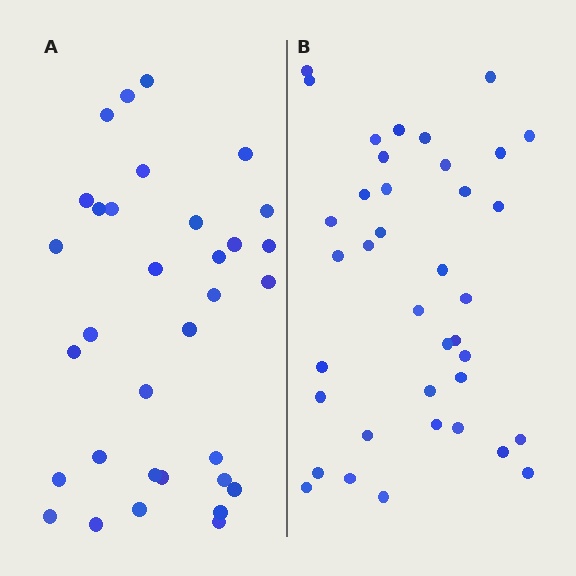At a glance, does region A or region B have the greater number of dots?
Region B (the right region) has more dots.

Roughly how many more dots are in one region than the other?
Region B has about 5 more dots than region A.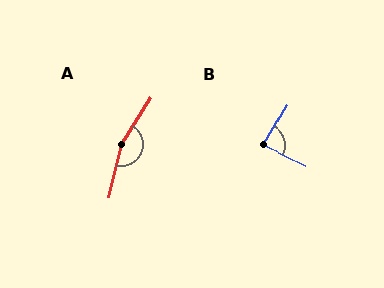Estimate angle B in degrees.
Approximately 85 degrees.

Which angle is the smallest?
B, at approximately 85 degrees.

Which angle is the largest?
A, at approximately 161 degrees.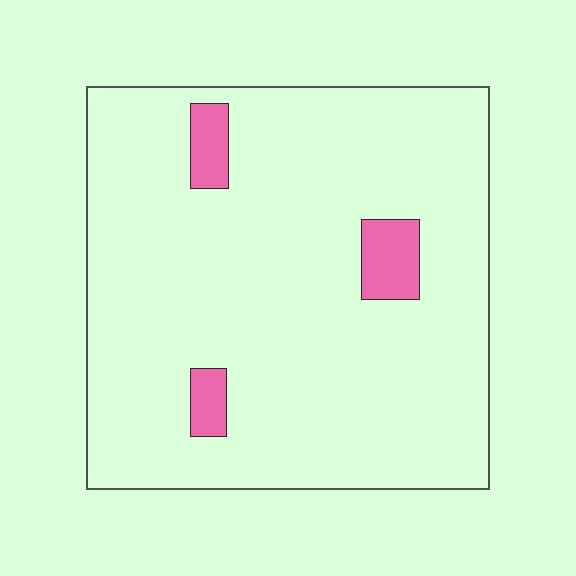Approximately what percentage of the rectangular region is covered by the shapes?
Approximately 5%.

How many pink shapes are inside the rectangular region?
3.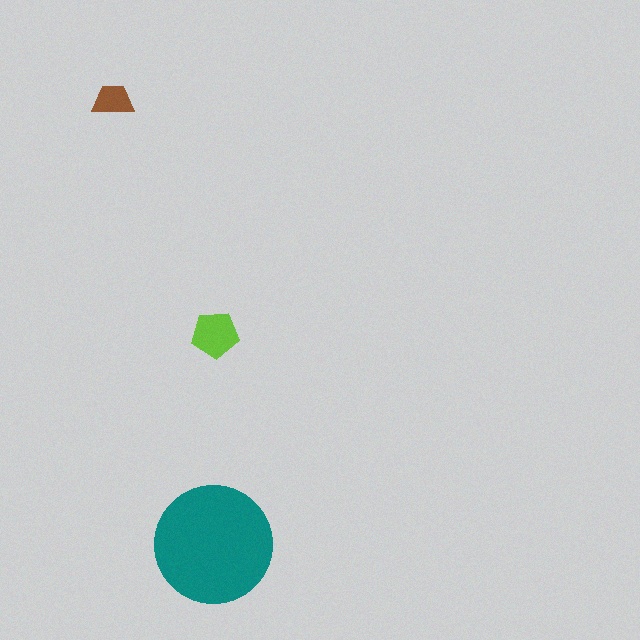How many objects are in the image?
There are 3 objects in the image.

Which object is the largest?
The teal circle.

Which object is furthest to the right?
The lime pentagon is rightmost.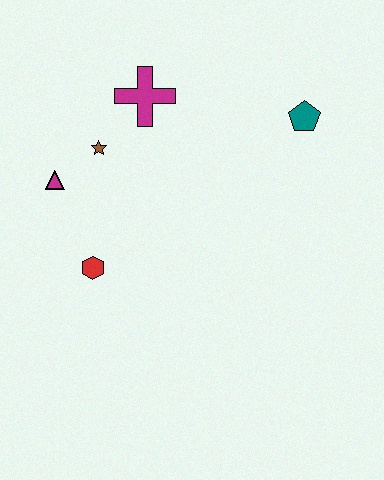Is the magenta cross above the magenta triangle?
Yes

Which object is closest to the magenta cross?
The brown star is closest to the magenta cross.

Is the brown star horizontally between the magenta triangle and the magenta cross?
Yes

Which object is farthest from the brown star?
The teal pentagon is farthest from the brown star.